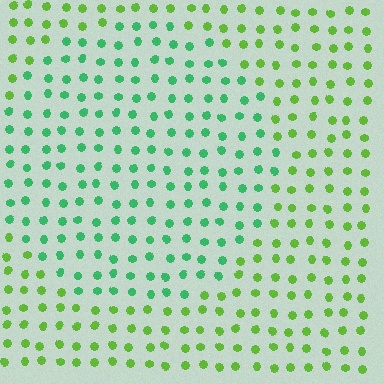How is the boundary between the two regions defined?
The boundary is defined purely by a slight shift in hue (about 42 degrees). Spacing, size, and orientation are identical on both sides.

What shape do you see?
I see a circle.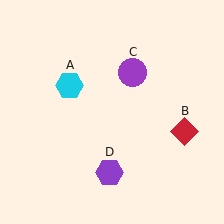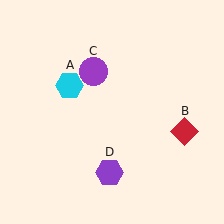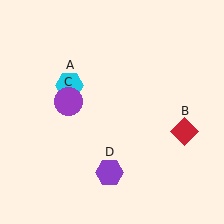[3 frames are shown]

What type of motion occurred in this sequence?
The purple circle (object C) rotated counterclockwise around the center of the scene.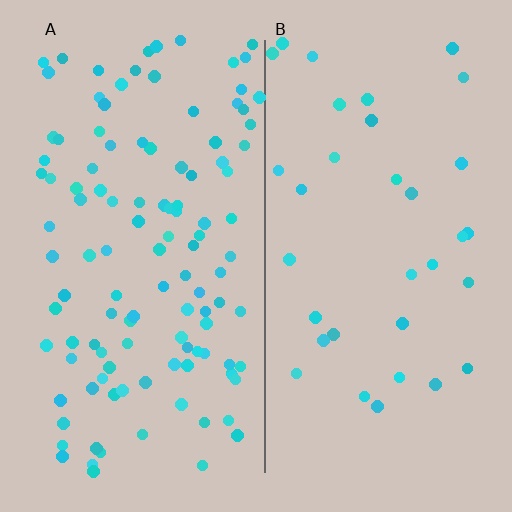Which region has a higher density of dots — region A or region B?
A (the left).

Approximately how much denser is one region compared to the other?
Approximately 3.4× — region A over region B.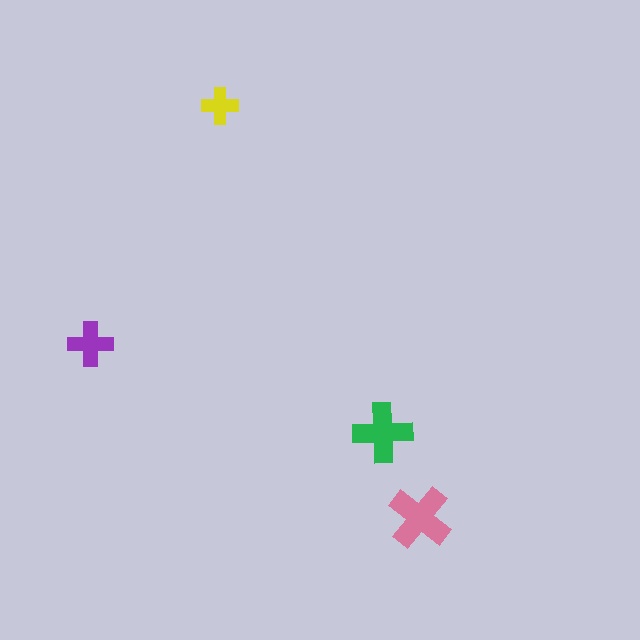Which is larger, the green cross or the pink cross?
The pink one.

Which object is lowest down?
The pink cross is bottommost.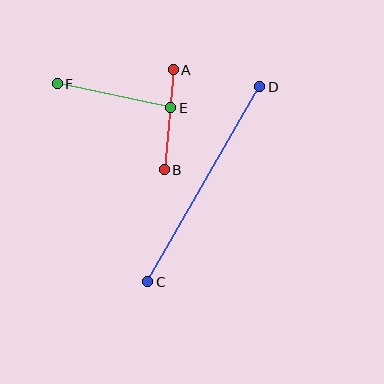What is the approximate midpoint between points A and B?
The midpoint is at approximately (169, 120) pixels.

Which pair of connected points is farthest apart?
Points C and D are farthest apart.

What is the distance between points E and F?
The distance is approximately 116 pixels.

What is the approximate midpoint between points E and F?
The midpoint is at approximately (114, 96) pixels.